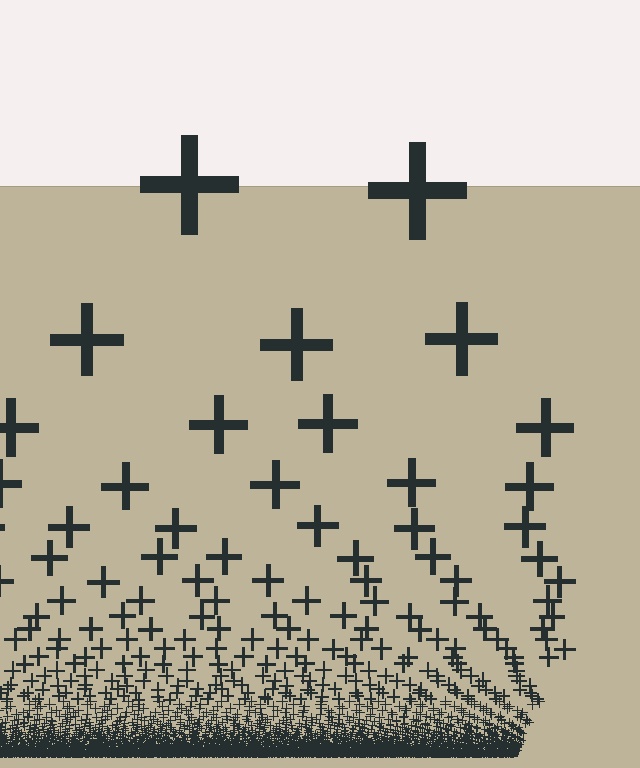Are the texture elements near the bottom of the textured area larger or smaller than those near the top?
Smaller. The gradient is inverted — elements near the bottom are smaller and denser.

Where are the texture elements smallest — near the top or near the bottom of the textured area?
Near the bottom.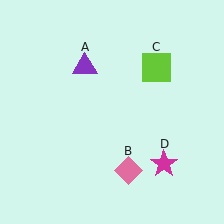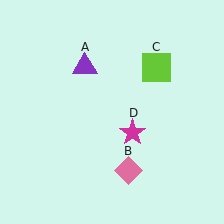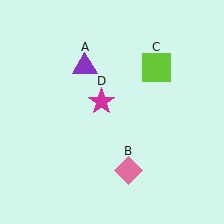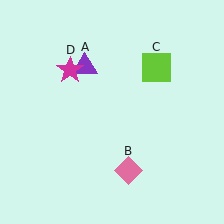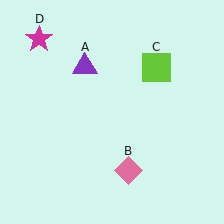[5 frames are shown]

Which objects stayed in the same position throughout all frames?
Purple triangle (object A) and pink diamond (object B) and lime square (object C) remained stationary.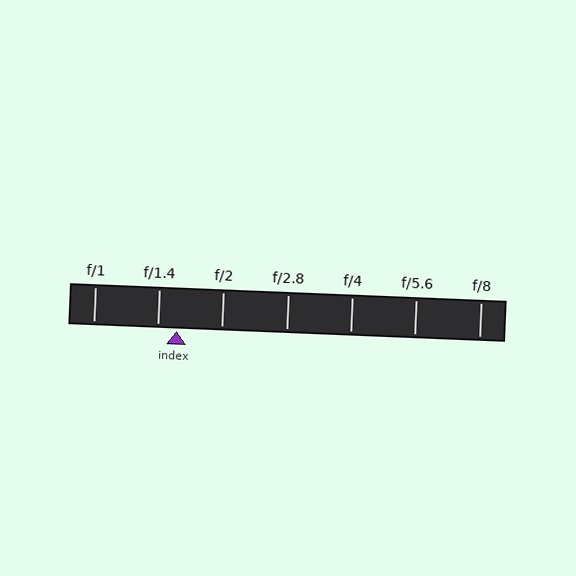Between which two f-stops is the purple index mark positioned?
The index mark is between f/1.4 and f/2.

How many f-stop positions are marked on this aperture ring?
There are 7 f-stop positions marked.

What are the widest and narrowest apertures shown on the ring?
The widest aperture shown is f/1 and the narrowest is f/8.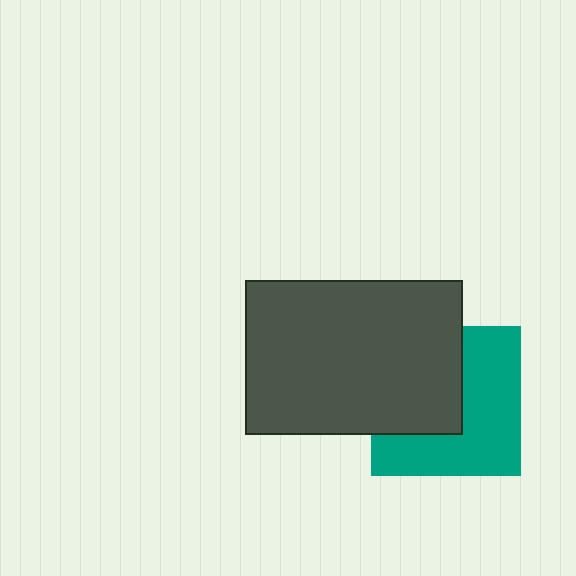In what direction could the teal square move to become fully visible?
The teal square could move right. That would shift it out from behind the dark gray rectangle entirely.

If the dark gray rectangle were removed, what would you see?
You would see the complete teal square.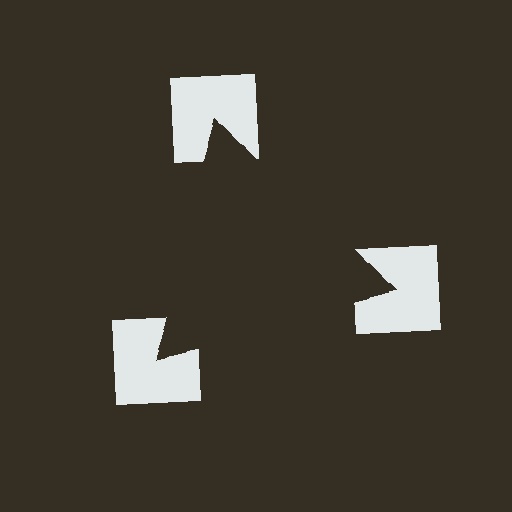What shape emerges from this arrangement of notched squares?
An illusory triangle — its edges are inferred from the aligned wedge cuts in the notched squares, not physically drawn.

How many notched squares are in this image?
There are 3 — one at each vertex of the illusory triangle.